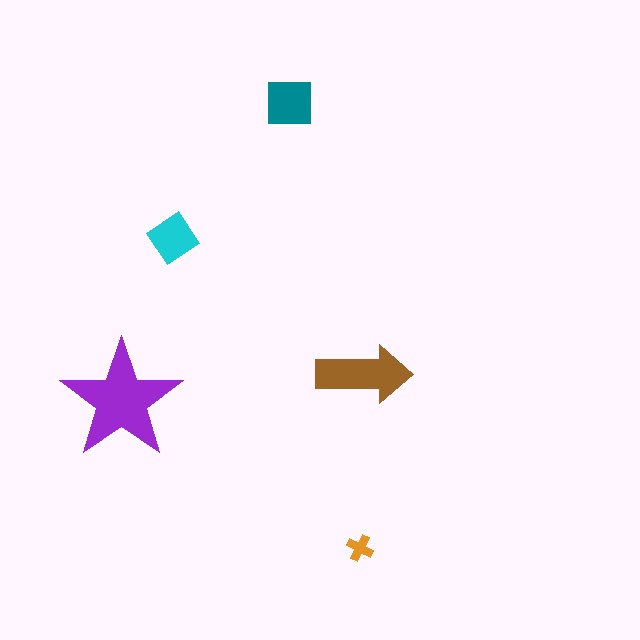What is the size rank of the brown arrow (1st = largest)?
2nd.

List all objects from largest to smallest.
The purple star, the brown arrow, the teal square, the cyan diamond, the orange cross.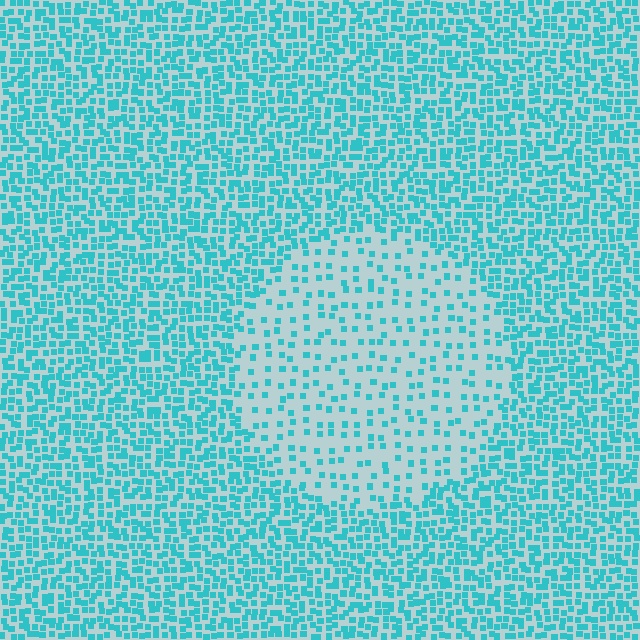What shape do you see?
I see a circle.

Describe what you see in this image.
The image contains small cyan elements arranged at two different densities. A circle-shaped region is visible where the elements are less densely packed than the surrounding area.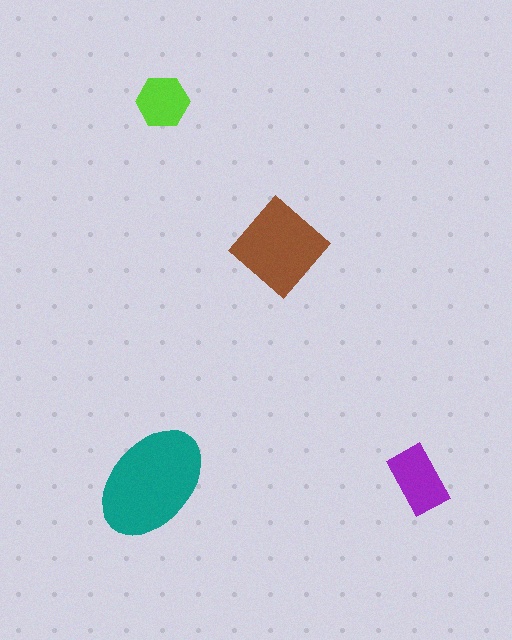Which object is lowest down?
The teal ellipse is bottommost.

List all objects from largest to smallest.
The teal ellipse, the brown diamond, the purple rectangle, the lime hexagon.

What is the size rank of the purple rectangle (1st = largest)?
3rd.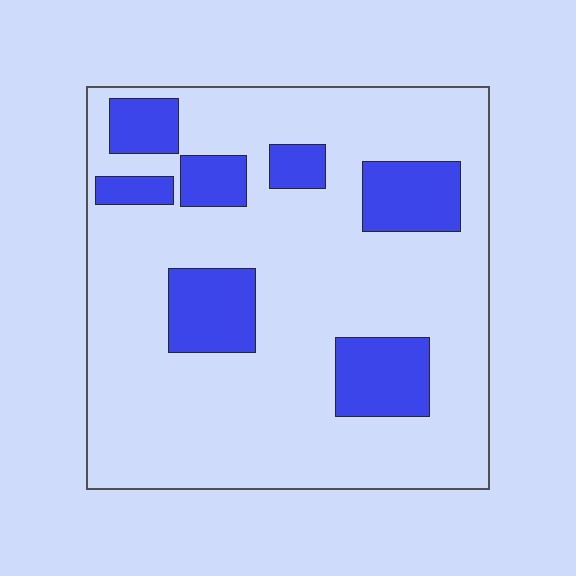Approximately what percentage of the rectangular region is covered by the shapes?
Approximately 20%.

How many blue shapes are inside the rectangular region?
7.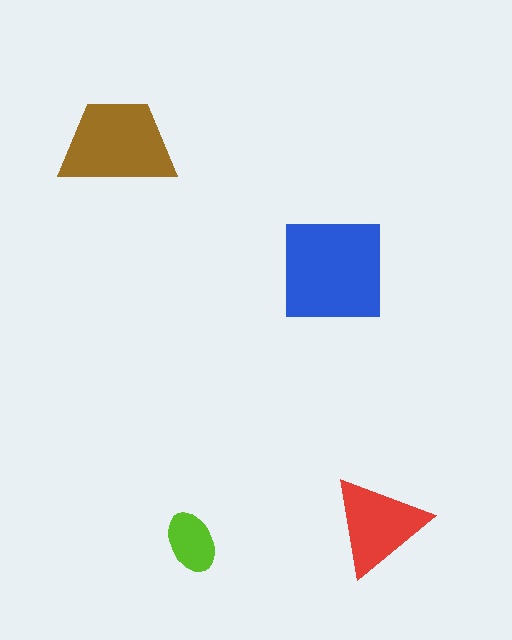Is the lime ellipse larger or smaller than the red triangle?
Smaller.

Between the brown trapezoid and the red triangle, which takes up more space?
The brown trapezoid.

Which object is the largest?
The blue square.